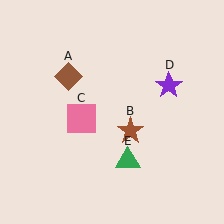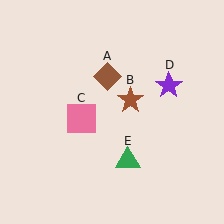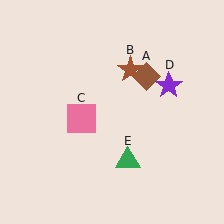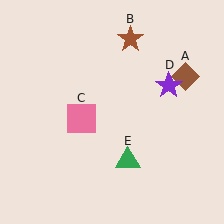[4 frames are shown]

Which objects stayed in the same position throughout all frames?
Pink square (object C) and purple star (object D) and green triangle (object E) remained stationary.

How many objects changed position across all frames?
2 objects changed position: brown diamond (object A), brown star (object B).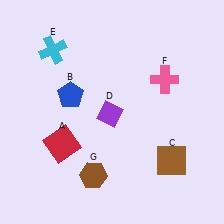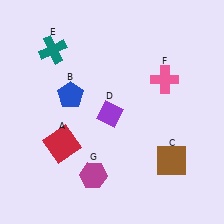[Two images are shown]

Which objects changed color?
E changed from cyan to teal. G changed from brown to magenta.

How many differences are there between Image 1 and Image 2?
There are 2 differences between the two images.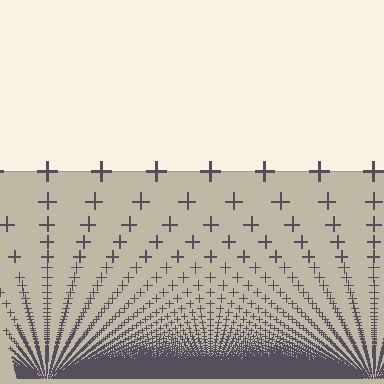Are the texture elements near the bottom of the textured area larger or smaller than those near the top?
Smaller. The gradient is inverted — elements near the bottom are smaller and denser.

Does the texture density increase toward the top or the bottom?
Density increases toward the bottom.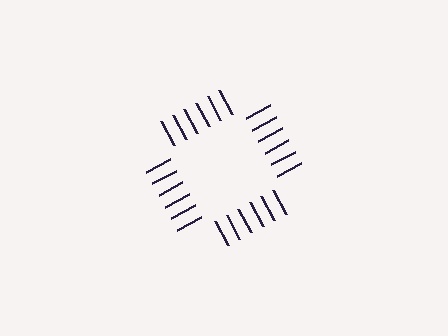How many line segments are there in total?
24 — 6 along each of the 4 edges.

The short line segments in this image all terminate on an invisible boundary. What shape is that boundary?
An illusory square — the line segments terminate on its edges but no continuous stroke is drawn.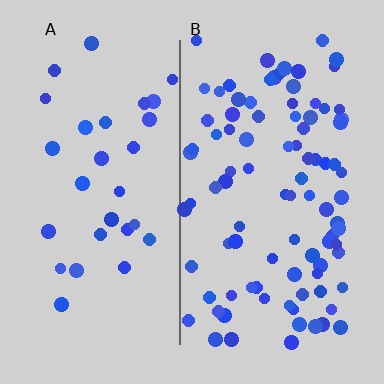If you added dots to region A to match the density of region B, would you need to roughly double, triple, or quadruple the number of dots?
Approximately triple.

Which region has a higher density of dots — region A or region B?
B (the right).